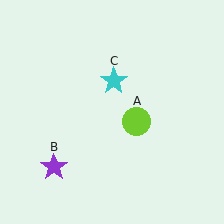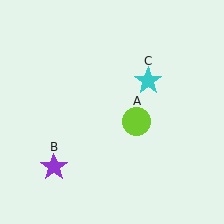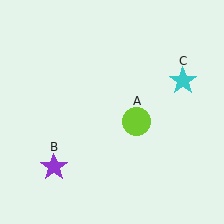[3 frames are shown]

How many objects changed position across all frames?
1 object changed position: cyan star (object C).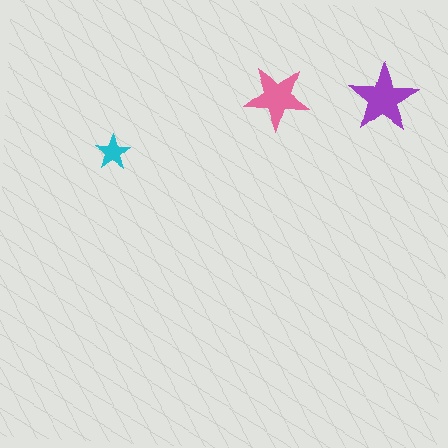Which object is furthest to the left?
The cyan star is leftmost.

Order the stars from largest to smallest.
the purple one, the pink one, the cyan one.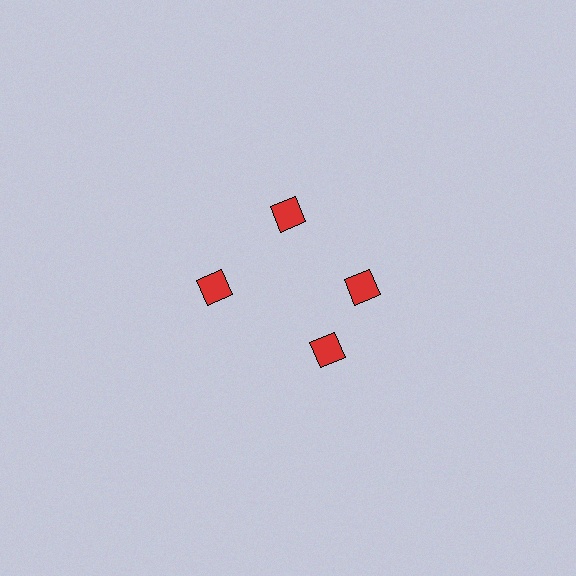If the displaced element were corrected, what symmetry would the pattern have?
It would have 4-fold rotational symmetry — the pattern would map onto itself every 90 degrees.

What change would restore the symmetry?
The symmetry would be restored by rotating it back into even spacing with its neighbors so that all 4 diamonds sit at equal angles and equal distance from the center.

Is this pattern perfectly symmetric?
No. The 4 red diamonds are arranged in a ring, but one element near the 6 o'clock position is rotated out of alignment along the ring, breaking the 4-fold rotational symmetry.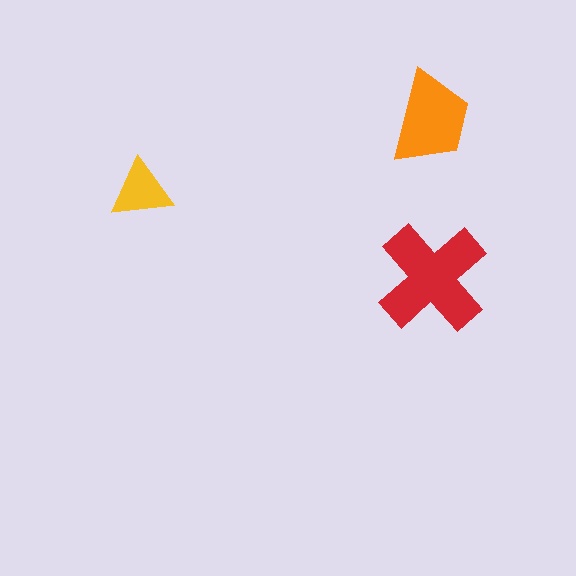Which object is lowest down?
The red cross is bottommost.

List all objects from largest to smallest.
The red cross, the orange trapezoid, the yellow triangle.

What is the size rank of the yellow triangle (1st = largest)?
3rd.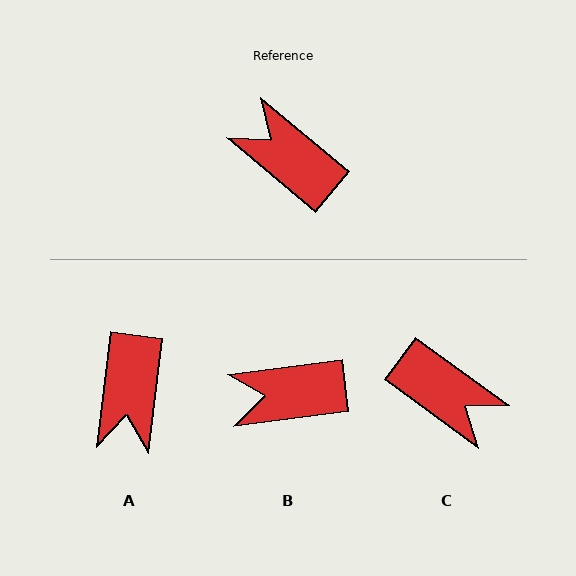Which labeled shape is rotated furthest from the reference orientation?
C, about 176 degrees away.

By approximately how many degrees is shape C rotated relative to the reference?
Approximately 176 degrees clockwise.